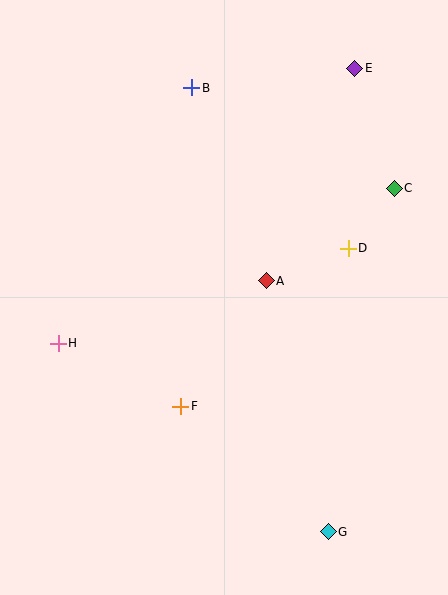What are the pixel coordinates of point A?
Point A is at (266, 281).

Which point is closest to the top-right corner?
Point E is closest to the top-right corner.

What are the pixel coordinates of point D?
Point D is at (348, 248).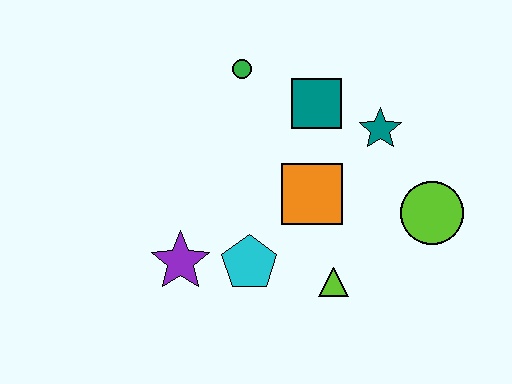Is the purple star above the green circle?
No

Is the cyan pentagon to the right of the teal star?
No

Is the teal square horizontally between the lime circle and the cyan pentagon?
Yes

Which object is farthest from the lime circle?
The purple star is farthest from the lime circle.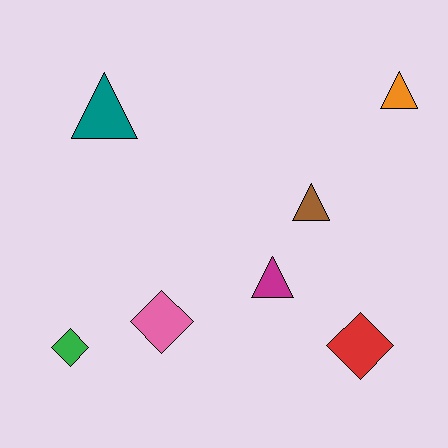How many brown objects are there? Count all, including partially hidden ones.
There is 1 brown object.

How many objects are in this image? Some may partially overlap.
There are 7 objects.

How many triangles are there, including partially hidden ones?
There are 4 triangles.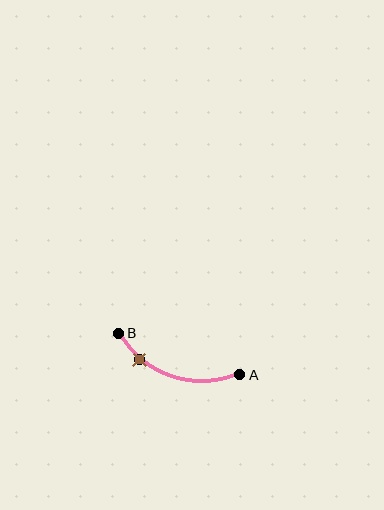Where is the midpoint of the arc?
The arc midpoint is the point on the curve farthest from the straight line joining A and B. It sits below that line.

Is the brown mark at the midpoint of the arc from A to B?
No. The brown mark lies on the arc but is closer to endpoint B. The arc midpoint would be at the point on the curve equidistant along the arc from both A and B.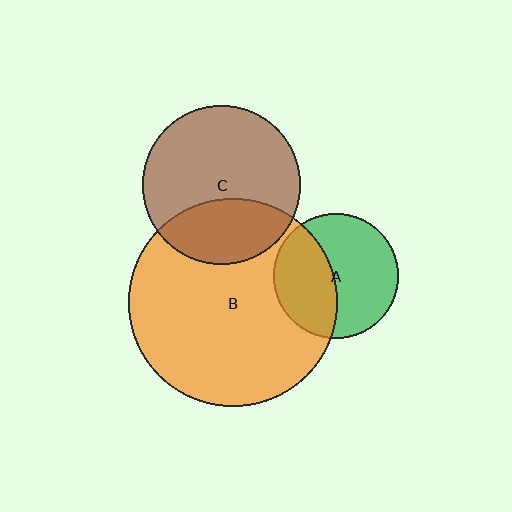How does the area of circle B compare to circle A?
Approximately 2.8 times.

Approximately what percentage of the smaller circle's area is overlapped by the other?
Approximately 40%.